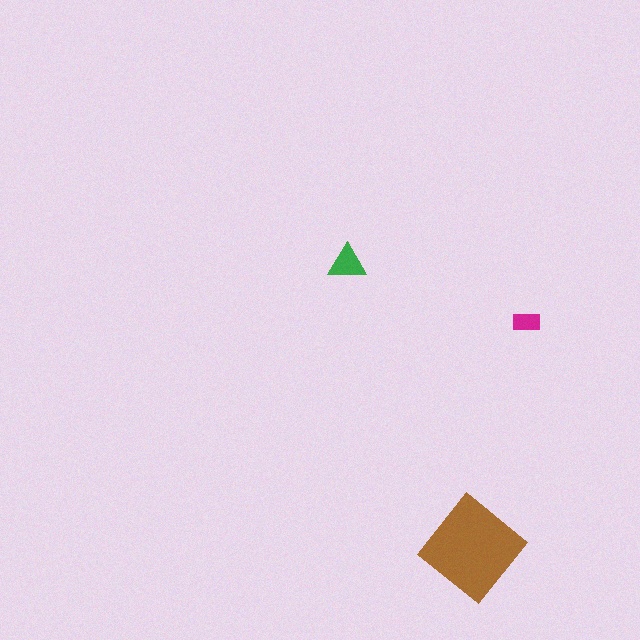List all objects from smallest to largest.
The magenta rectangle, the green triangle, the brown diamond.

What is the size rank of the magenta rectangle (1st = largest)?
3rd.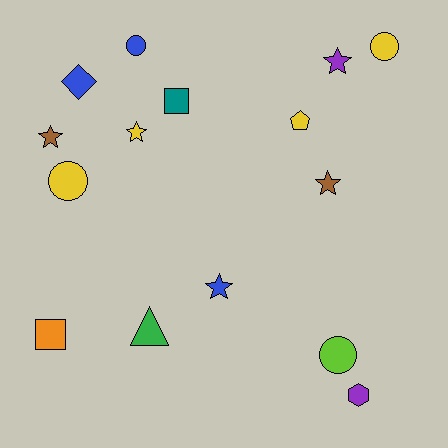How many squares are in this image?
There are 2 squares.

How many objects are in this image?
There are 15 objects.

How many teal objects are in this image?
There is 1 teal object.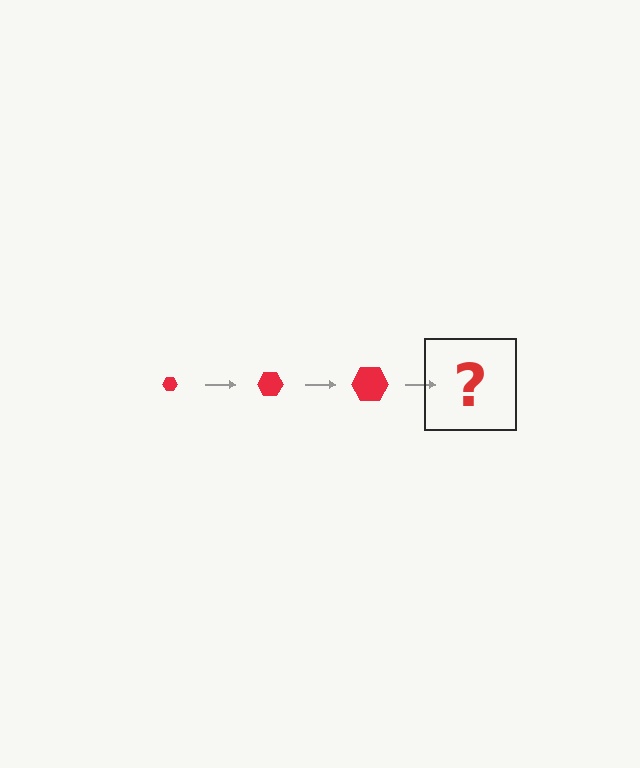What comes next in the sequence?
The next element should be a red hexagon, larger than the previous one.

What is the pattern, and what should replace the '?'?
The pattern is that the hexagon gets progressively larger each step. The '?' should be a red hexagon, larger than the previous one.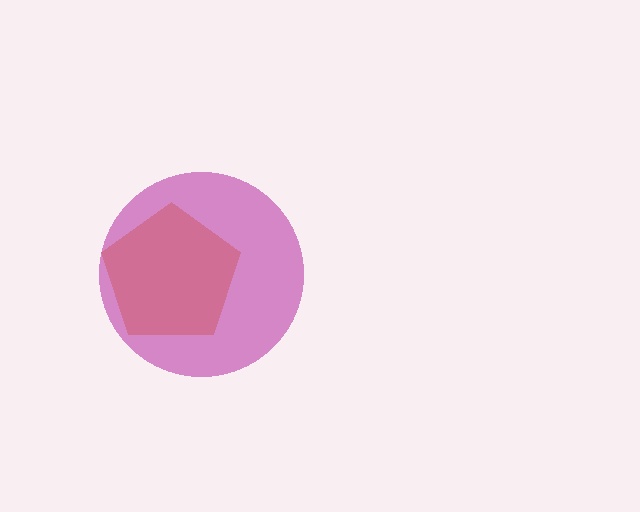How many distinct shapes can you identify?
There are 2 distinct shapes: an orange pentagon, a magenta circle.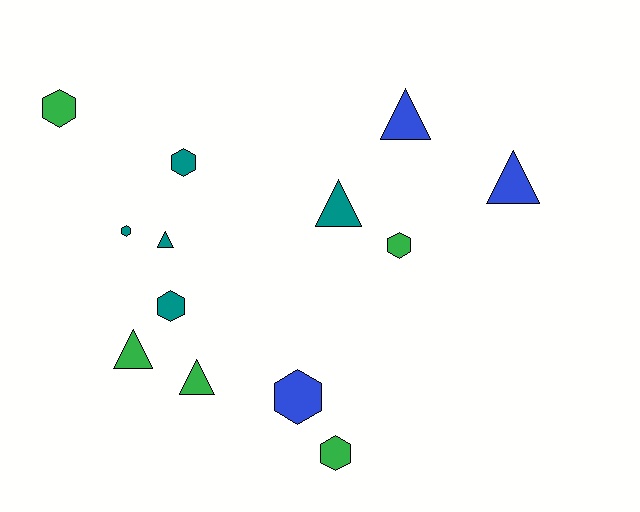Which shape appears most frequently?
Hexagon, with 7 objects.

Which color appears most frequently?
Teal, with 5 objects.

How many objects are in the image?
There are 13 objects.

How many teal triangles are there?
There are 2 teal triangles.